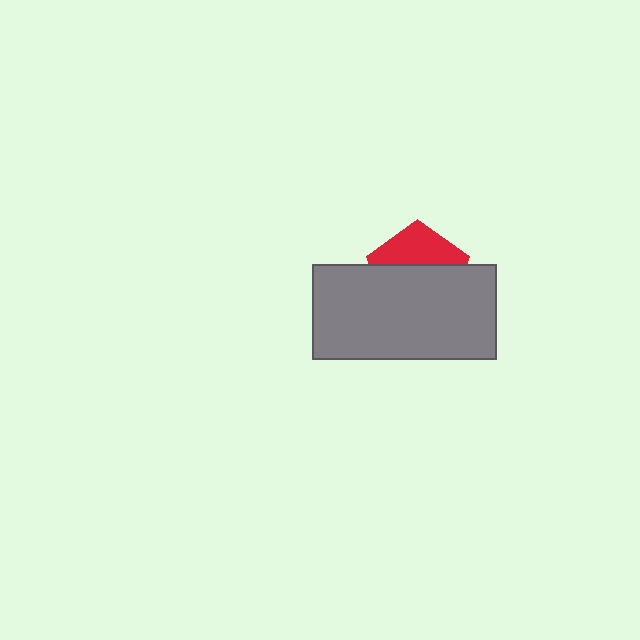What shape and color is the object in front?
The object in front is a gray rectangle.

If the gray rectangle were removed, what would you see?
You would see the complete red pentagon.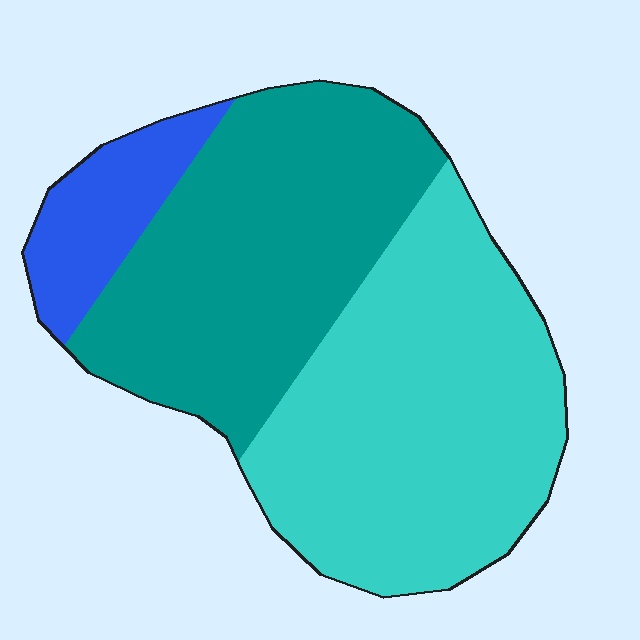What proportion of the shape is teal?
Teal covers around 40% of the shape.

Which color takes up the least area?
Blue, at roughly 10%.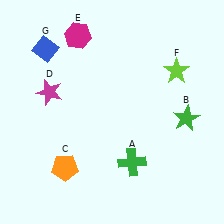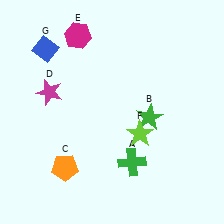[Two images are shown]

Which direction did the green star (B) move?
The green star (B) moved left.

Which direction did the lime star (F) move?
The lime star (F) moved down.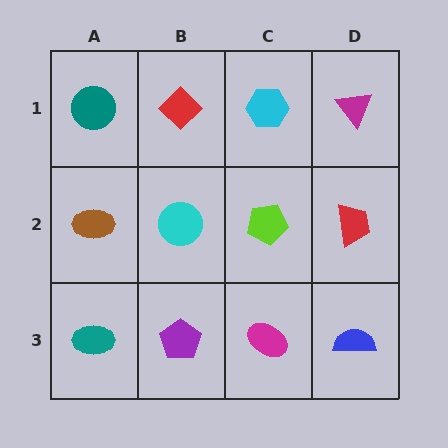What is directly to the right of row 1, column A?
A red diamond.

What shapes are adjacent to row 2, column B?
A red diamond (row 1, column B), a purple pentagon (row 3, column B), a brown ellipse (row 2, column A), a lime pentagon (row 2, column C).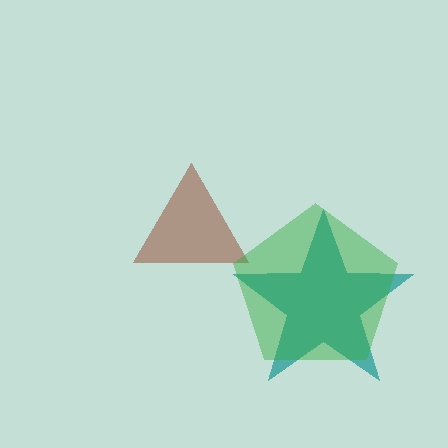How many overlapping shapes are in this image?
There are 3 overlapping shapes in the image.